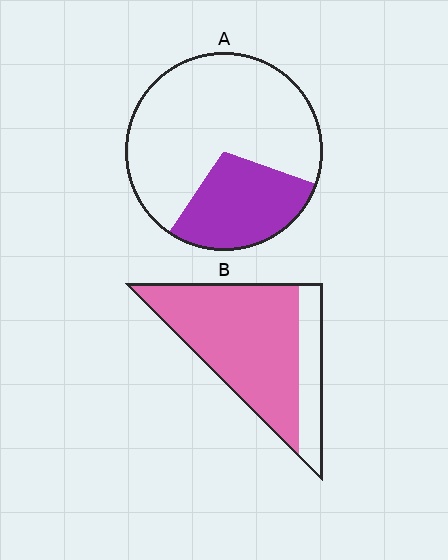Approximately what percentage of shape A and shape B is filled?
A is approximately 30% and B is approximately 75%.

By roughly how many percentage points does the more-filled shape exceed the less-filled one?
By roughly 50 percentage points (B over A).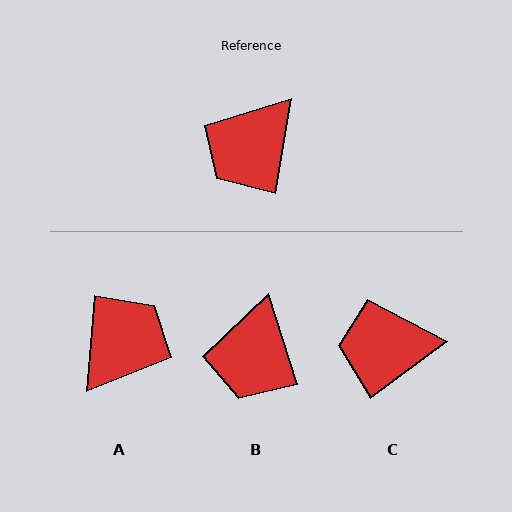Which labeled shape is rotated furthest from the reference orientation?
A, about 175 degrees away.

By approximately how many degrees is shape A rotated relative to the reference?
Approximately 175 degrees clockwise.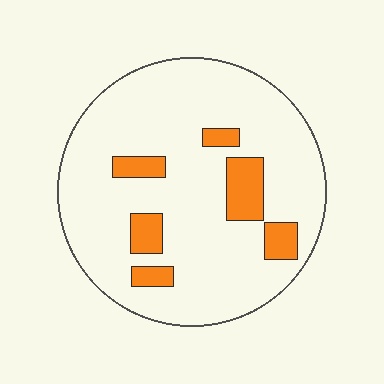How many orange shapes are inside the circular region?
6.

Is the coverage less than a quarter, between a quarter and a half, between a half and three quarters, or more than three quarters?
Less than a quarter.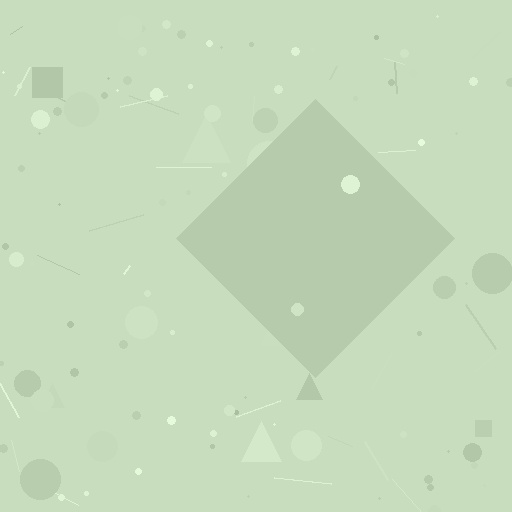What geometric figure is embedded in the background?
A diamond is embedded in the background.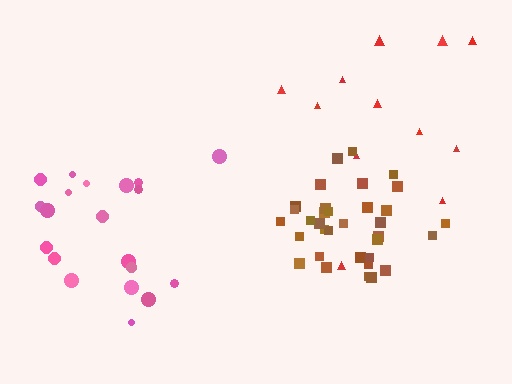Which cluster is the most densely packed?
Brown.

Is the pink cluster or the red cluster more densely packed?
Pink.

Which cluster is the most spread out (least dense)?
Red.